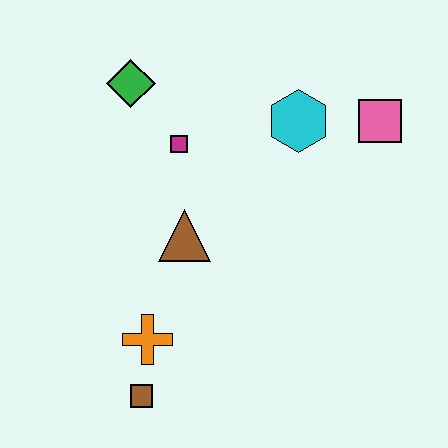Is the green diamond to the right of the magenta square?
No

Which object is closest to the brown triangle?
The magenta square is closest to the brown triangle.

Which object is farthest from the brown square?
The pink square is farthest from the brown square.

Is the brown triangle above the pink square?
No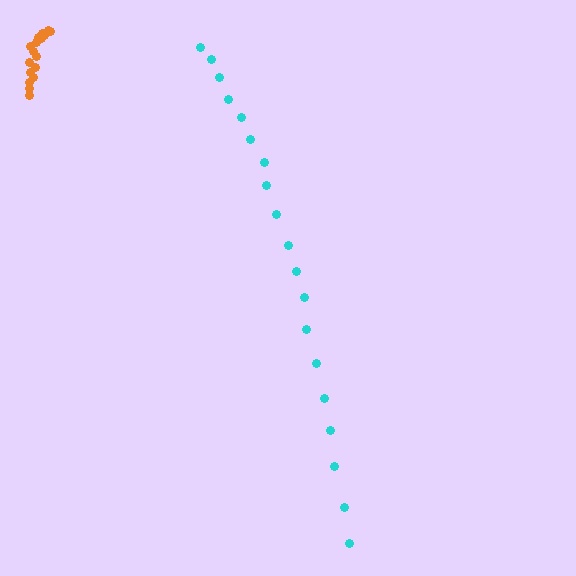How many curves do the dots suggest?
There are 2 distinct paths.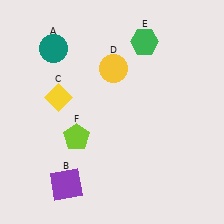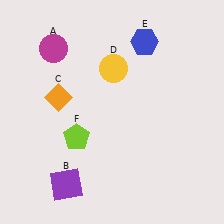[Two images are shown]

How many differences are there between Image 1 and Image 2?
There are 3 differences between the two images.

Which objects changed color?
A changed from teal to magenta. C changed from yellow to orange. E changed from green to blue.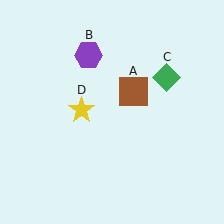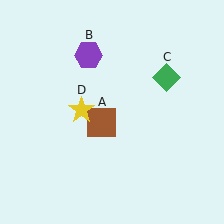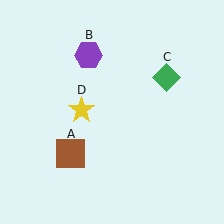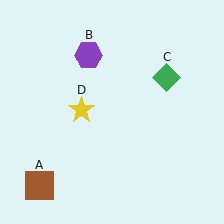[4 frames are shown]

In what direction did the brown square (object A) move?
The brown square (object A) moved down and to the left.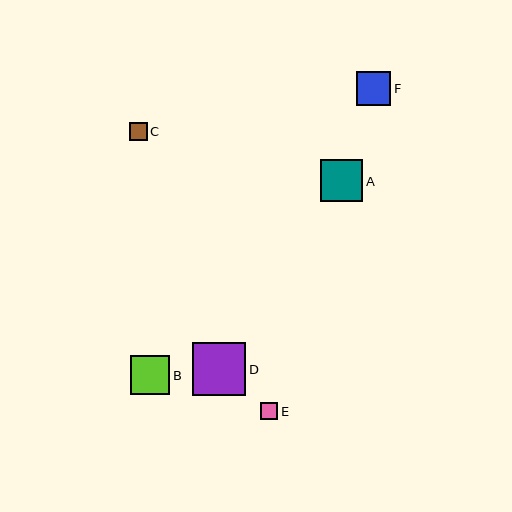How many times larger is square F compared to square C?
Square F is approximately 1.9 times the size of square C.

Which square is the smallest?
Square E is the smallest with a size of approximately 17 pixels.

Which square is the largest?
Square D is the largest with a size of approximately 53 pixels.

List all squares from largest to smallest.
From largest to smallest: D, A, B, F, C, E.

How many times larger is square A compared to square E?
Square A is approximately 2.5 times the size of square E.